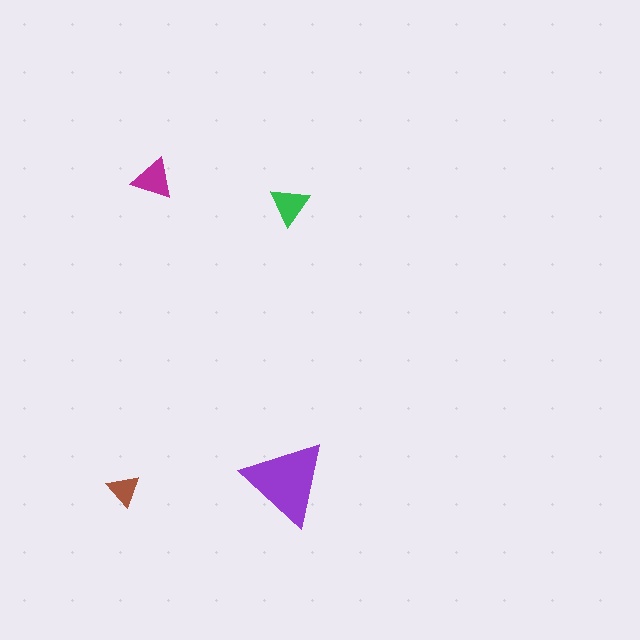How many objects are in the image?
There are 4 objects in the image.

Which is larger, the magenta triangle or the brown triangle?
The magenta one.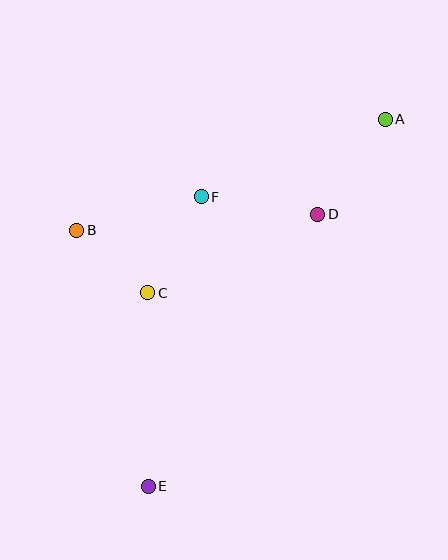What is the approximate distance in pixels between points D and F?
The distance between D and F is approximately 117 pixels.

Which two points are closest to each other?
Points B and C are closest to each other.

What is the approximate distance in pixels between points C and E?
The distance between C and E is approximately 193 pixels.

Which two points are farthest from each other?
Points A and E are farthest from each other.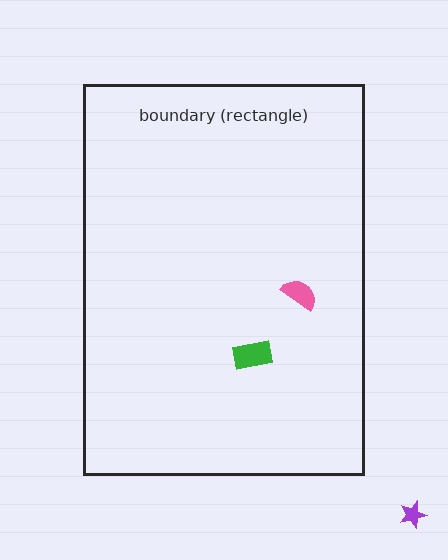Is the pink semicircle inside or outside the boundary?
Inside.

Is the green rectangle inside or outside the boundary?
Inside.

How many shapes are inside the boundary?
2 inside, 1 outside.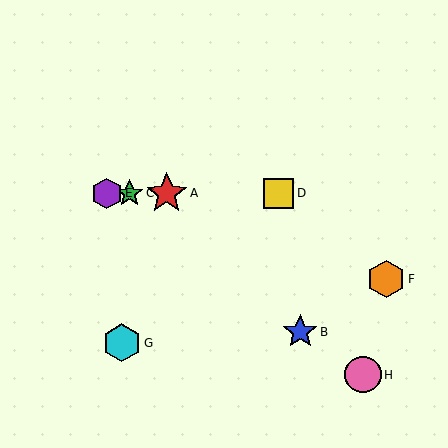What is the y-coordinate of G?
Object G is at y≈343.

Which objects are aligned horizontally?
Objects A, C, D, E are aligned horizontally.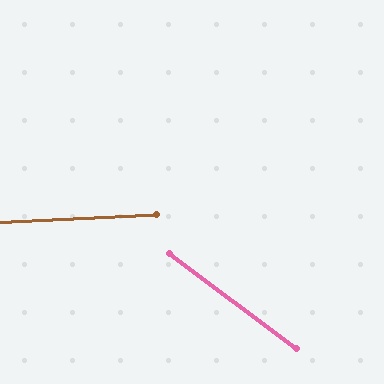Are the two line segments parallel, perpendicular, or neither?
Neither parallel nor perpendicular — they differ by about 39°.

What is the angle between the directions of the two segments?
Approximately 39 degrees.